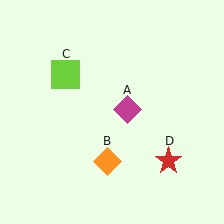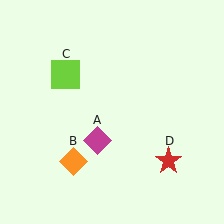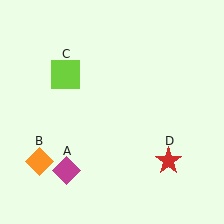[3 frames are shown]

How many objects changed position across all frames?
2 objects changed position: magenta diamond (object A), orange diamond (object B).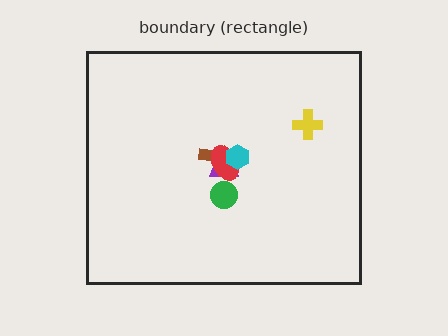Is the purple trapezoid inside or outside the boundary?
Inside.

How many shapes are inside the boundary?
6 inside, 0 outside.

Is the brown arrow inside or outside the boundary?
Inside.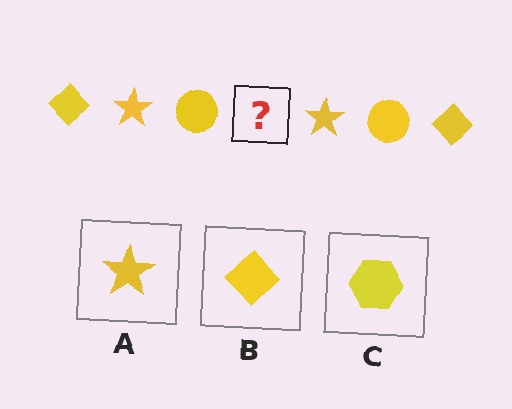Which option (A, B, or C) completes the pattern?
B.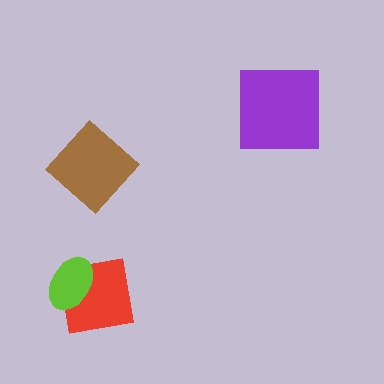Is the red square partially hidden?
Yes, it is partially covered by another shape.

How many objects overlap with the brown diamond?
0 objects overlap with the brown diamond.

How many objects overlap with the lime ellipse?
1 object overlaps with the lime ellipse.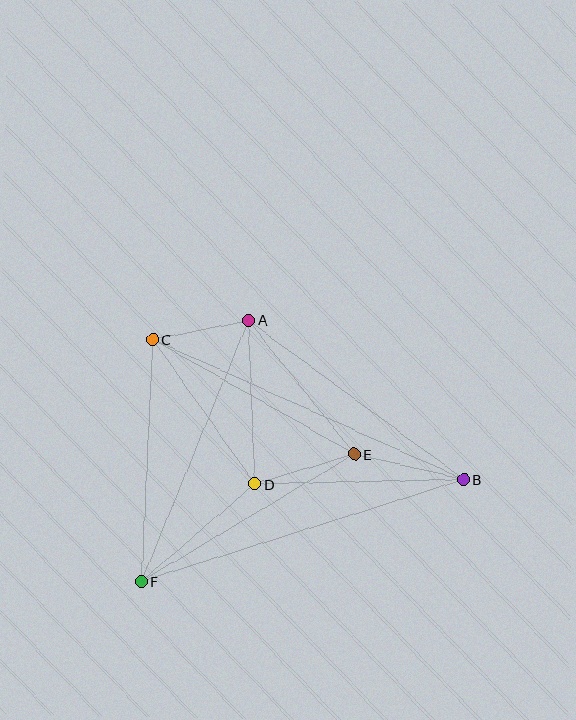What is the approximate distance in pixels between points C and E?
The distance between C and E is approximately 231 pixels.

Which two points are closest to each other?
Points A and C are closest to each other.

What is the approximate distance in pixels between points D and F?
The distance between D and F is approximately 150 pixels.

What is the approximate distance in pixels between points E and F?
The distance between E and F is approximately 248 pixels.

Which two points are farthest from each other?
Points B and C are farthest from each other.